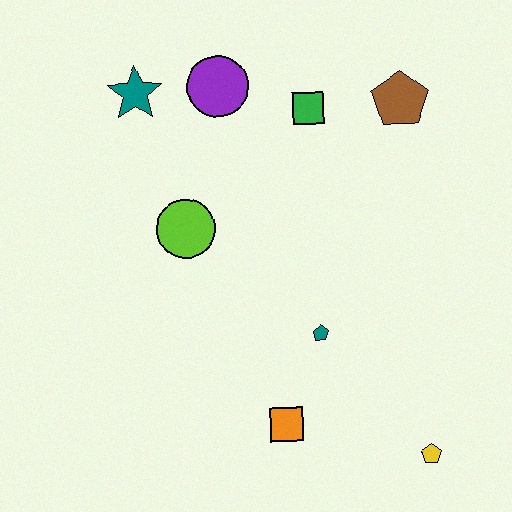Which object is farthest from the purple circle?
The yellow pentagon is farthest from the purple circle.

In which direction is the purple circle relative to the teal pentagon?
The purple circle is above the teal pentagon.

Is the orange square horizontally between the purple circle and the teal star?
No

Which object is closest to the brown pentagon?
The green square is closest to the brown pentagon.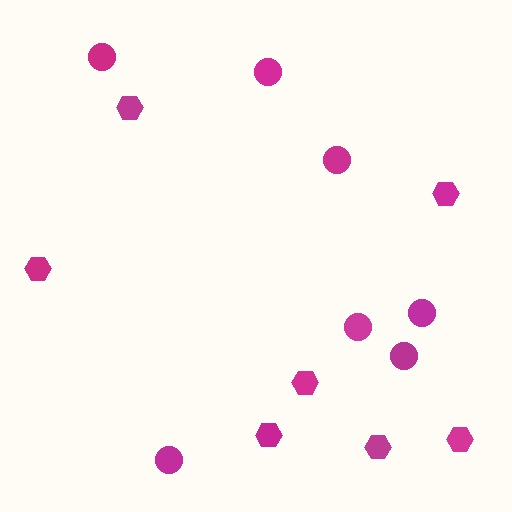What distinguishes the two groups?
There are 2 groups: one group of hexagons (7) and one group of circles (7).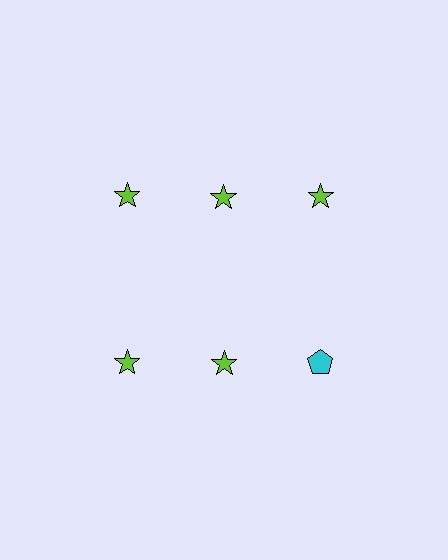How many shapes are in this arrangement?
There are 6 shapes arranged in a grid pattern.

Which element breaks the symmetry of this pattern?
The cyan pentagon in the second row, center column breaks the symmetry. All other shapes are lime stars.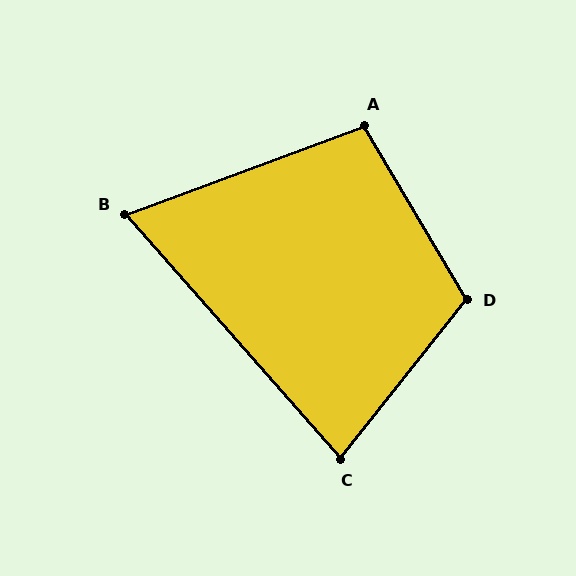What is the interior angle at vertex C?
Approximately 80 degrees (acute).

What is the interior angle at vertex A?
Approximately 100 degrees (obtuse).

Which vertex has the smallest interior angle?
B, at approximately 69 degrees.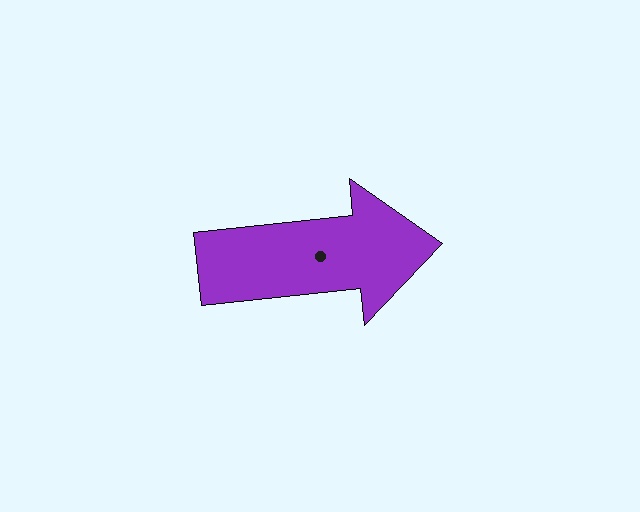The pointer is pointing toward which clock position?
Roughly 3 o'clock.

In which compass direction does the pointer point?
East.